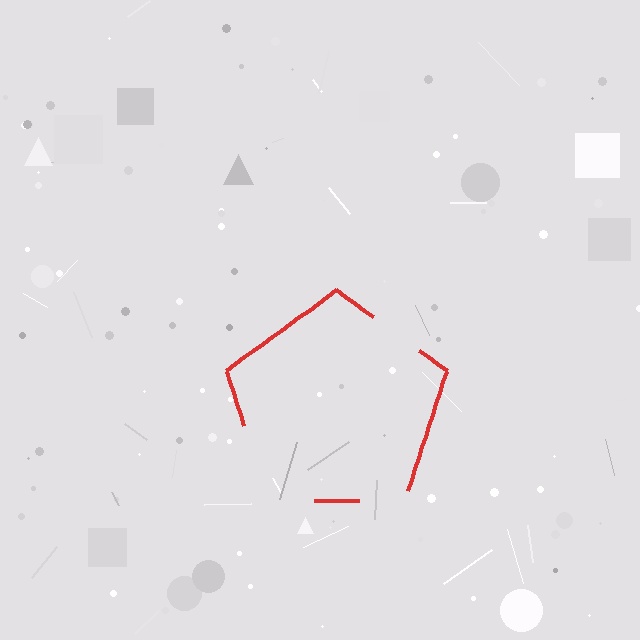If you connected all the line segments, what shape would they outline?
They would outline a pentagon.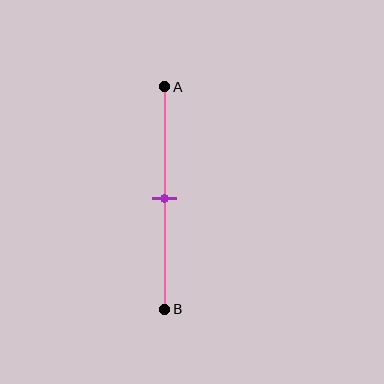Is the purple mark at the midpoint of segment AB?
Yes, the mark is approximately at the midpoint.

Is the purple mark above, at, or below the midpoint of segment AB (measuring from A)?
The purple mark is approximately at the midpoint of segment AB.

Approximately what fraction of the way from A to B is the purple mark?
The purple mark is approximately 50% of the way from A to B.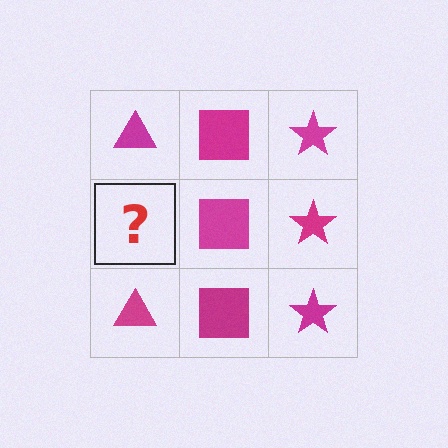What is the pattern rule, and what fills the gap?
The rule is that each column has a consistent shape. The gap should be filled with a magenta triangle.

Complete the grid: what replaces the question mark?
The question mark should be replaced with a magenta triangle.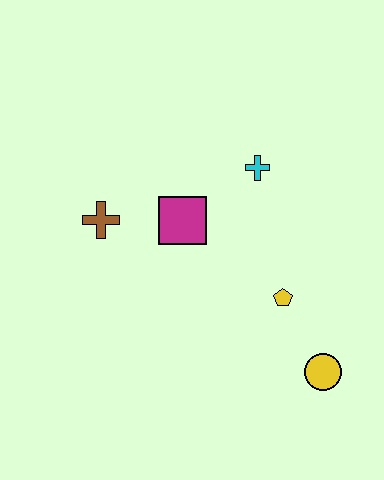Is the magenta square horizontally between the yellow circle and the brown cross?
Yes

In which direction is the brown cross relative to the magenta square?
The brown cross is to the left of the magenta square.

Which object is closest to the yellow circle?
The yellow pentagon is closest to the yellow circle.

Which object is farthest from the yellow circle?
The brown cross is farthest from the yellow circle.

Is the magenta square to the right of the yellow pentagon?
No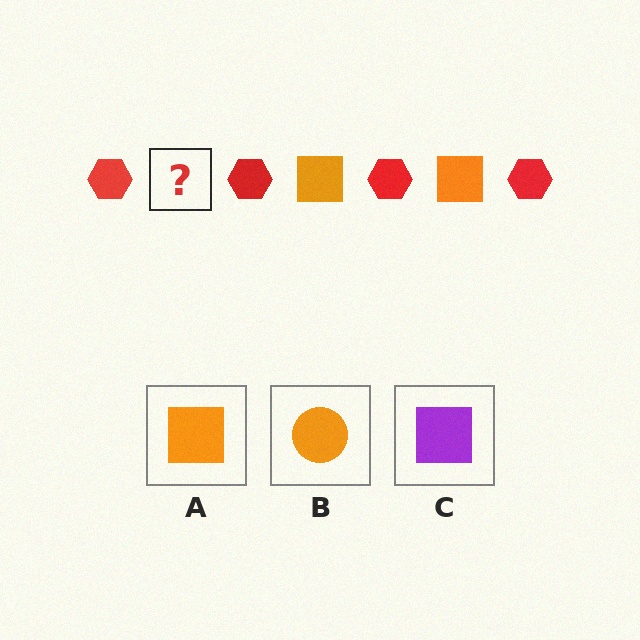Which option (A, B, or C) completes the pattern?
A.